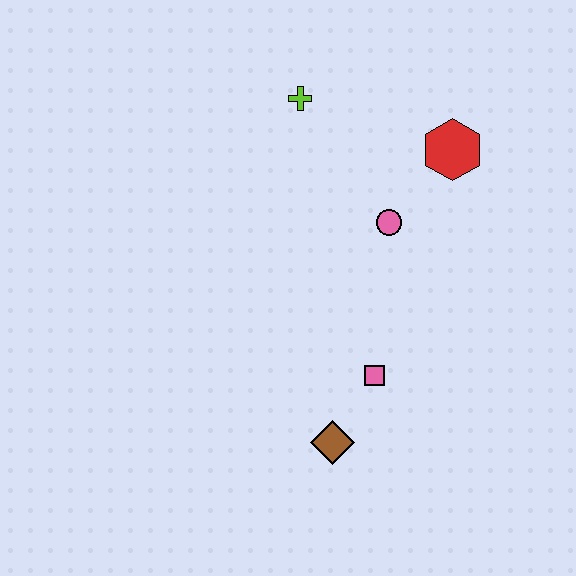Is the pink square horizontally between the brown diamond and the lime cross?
No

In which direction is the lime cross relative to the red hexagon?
The lime cross is to the left of the red hexagon.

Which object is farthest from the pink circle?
The brown diamond is farthest from the pink circle.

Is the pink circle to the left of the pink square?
No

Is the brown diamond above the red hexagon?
No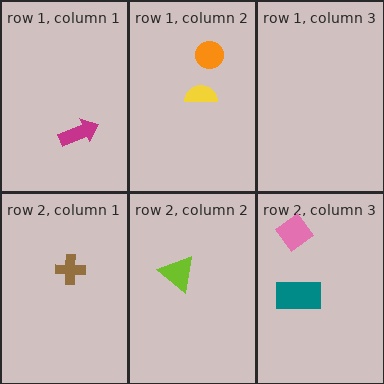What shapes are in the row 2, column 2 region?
The lime triangle.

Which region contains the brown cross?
The row 2, column 1 region.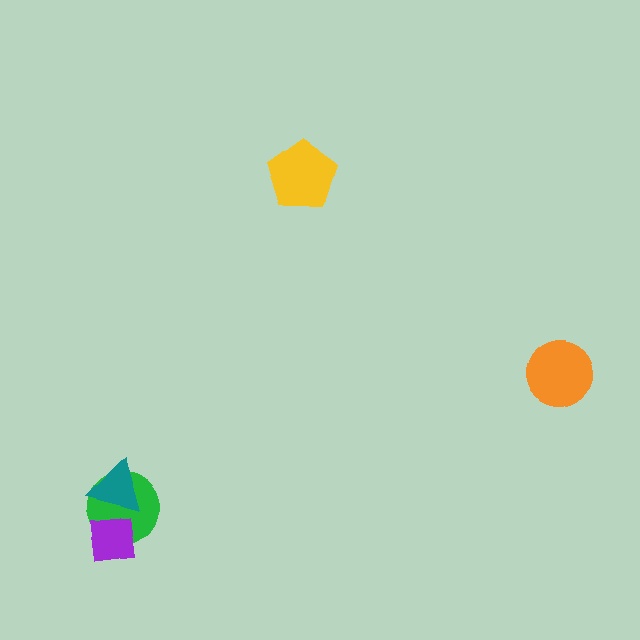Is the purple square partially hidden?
No, no other shape covers it.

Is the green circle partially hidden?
Yes, it is partially covered by another shape.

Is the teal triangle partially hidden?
Yes, it is partially covered by another shape.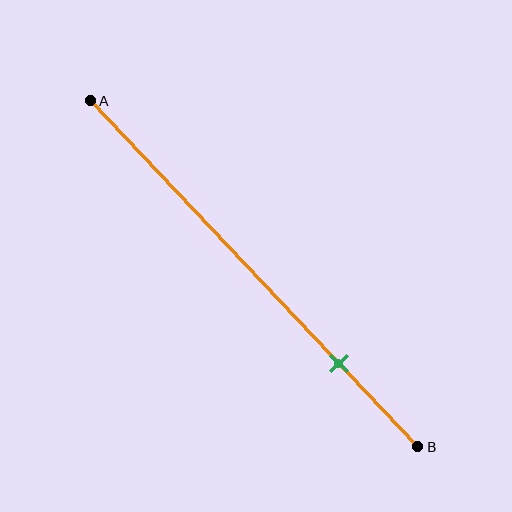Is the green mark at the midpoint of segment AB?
No, the mark is at about 75% from A, not at the 50% midpoint.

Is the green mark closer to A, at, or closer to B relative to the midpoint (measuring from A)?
The green mark is closer to point B than the midpoint of segment AB.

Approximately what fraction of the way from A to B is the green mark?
The green mark is approximately 75% of the way from A to B.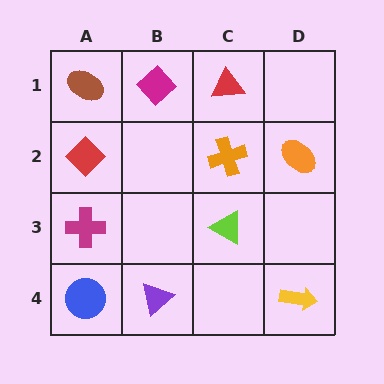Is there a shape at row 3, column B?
No, that cell is empty.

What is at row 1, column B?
A magenta diamond.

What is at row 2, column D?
An orange ellipse.